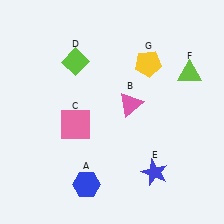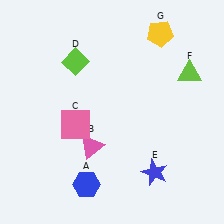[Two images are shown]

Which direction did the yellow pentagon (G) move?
The yellow pentagon (G) moved up.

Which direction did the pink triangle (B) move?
The pink triangle (B) moved down.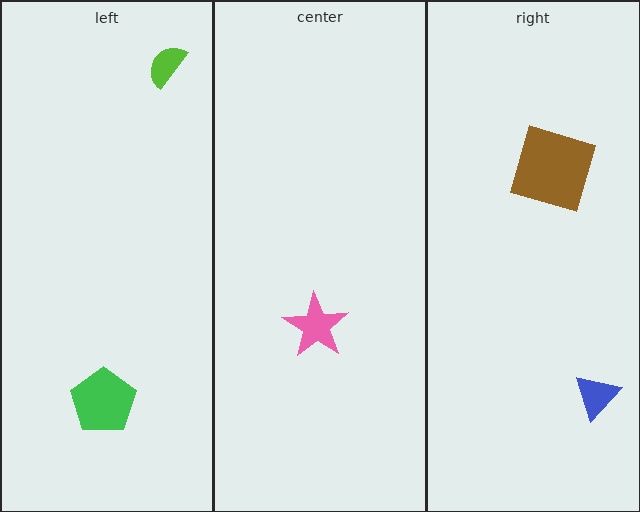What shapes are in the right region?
The blue triangle, the brown square.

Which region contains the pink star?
The center region.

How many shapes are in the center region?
1.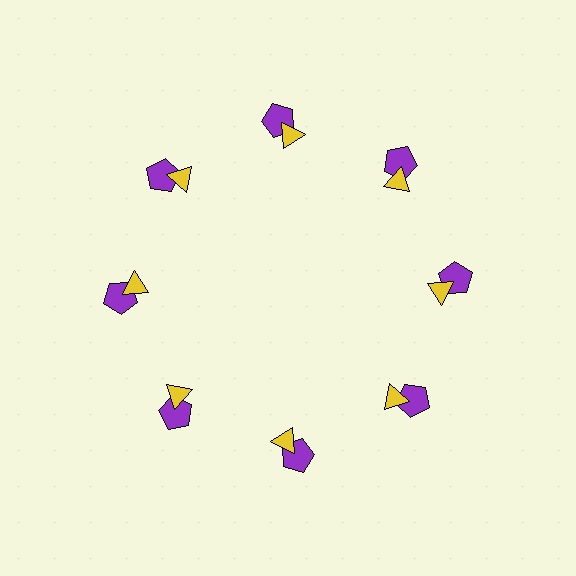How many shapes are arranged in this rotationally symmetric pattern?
There are 16 shapes, arranged in 8 groups of 2.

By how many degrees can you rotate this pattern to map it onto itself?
The pattern maps onto itself every 45 degrees of rotation.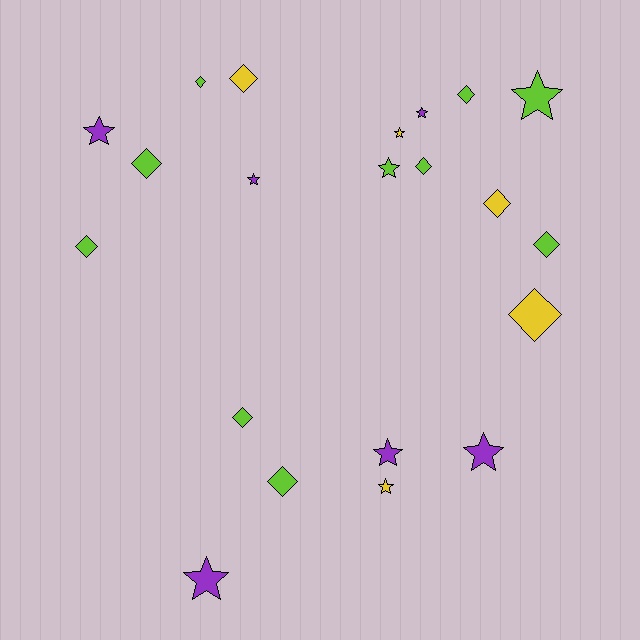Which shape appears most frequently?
Diamond, with 11 objects.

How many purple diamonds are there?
There are no purple diamonds.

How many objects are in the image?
There are 21 objects.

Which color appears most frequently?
Lime, with 10 objects.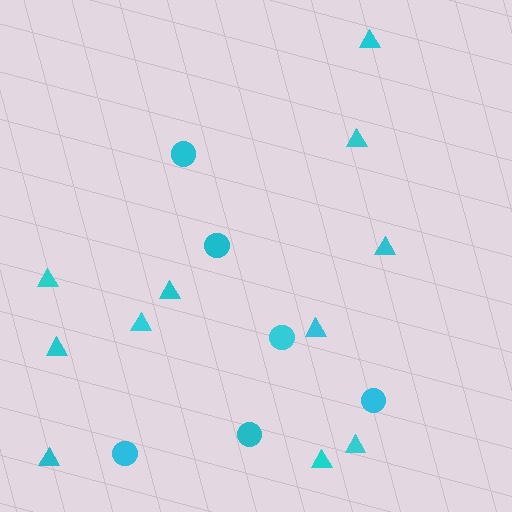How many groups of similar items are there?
There are 2 groups: one group of circles (6) and one group of triangles (11).